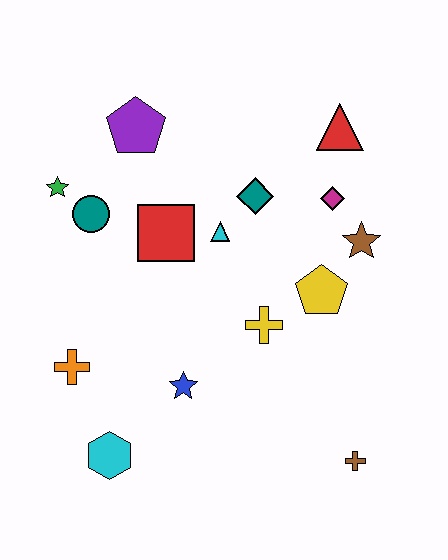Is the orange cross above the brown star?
No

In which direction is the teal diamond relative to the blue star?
The teal diamond is above the blue star.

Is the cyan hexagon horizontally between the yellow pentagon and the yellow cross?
No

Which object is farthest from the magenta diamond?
The cyan hexagon is farthest from the magenta diamond.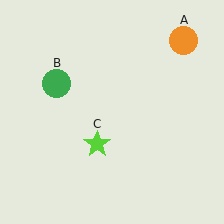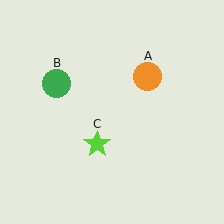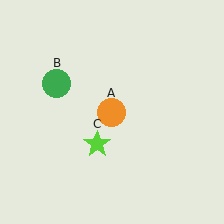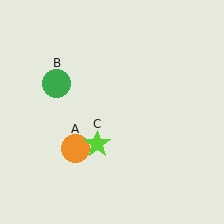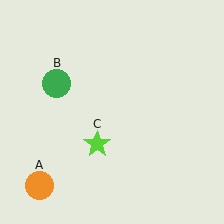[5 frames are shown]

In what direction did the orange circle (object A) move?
The orange circle (object A) moved down and to the left.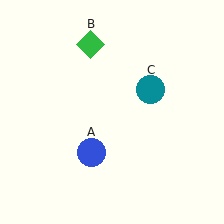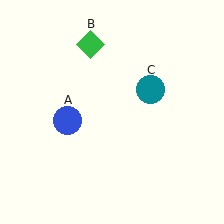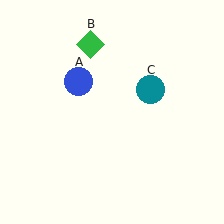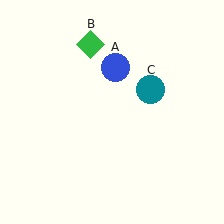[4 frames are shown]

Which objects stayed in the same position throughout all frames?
Green diamond (object B) and teal circle (object C) remained stationary.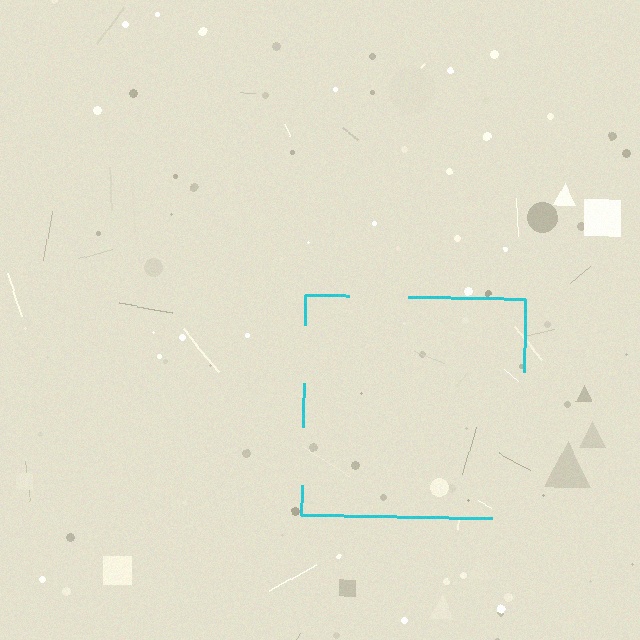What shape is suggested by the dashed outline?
The dashed outline suggests a square.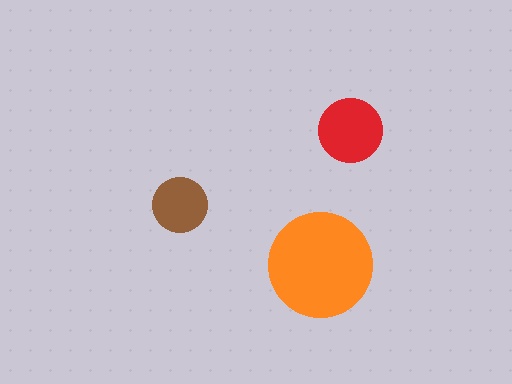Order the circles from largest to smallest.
the orange one, the red one, the brown one.